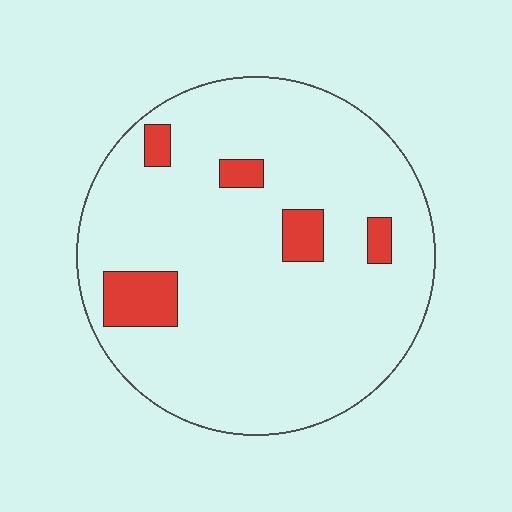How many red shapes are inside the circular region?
5.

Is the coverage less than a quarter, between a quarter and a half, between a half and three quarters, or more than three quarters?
Less than a quarter.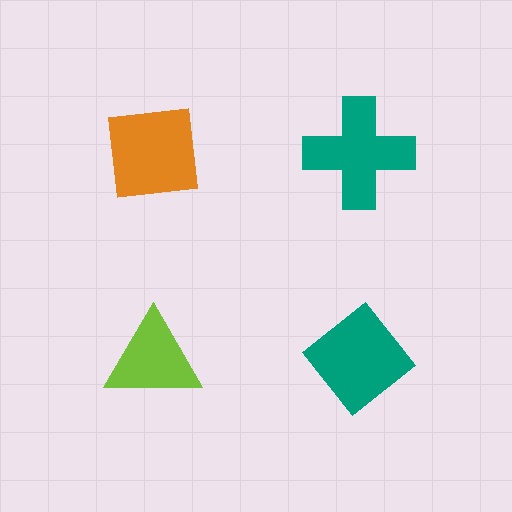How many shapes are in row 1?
2 shapes.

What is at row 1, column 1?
An orange square.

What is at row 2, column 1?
A lime triangle.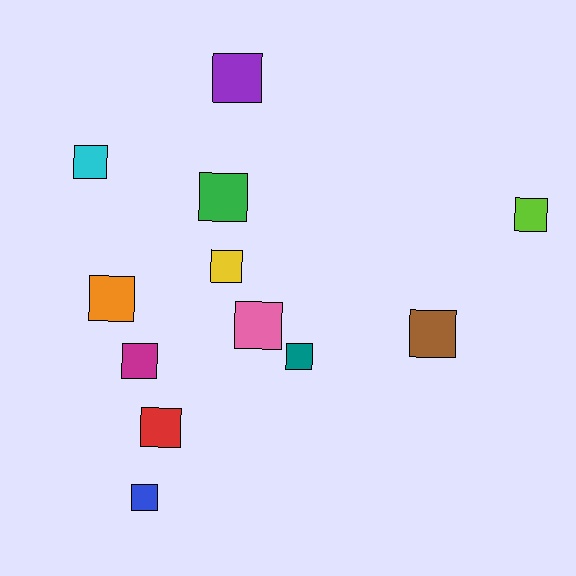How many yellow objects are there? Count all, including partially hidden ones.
There is 1 yellow object.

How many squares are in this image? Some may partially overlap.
There are 12 squares.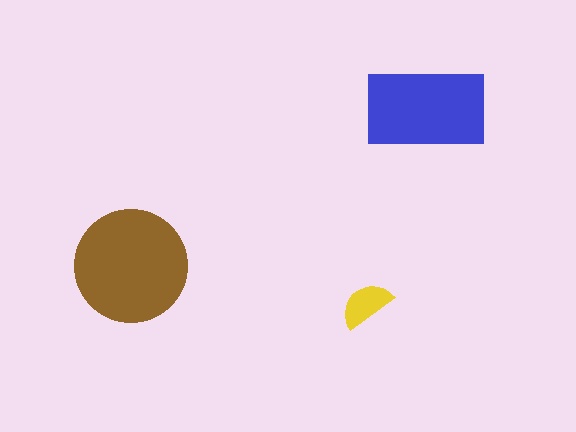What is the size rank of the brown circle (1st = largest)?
1st.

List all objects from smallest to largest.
The yellow semicircle, the blue rectangle, the brown circle.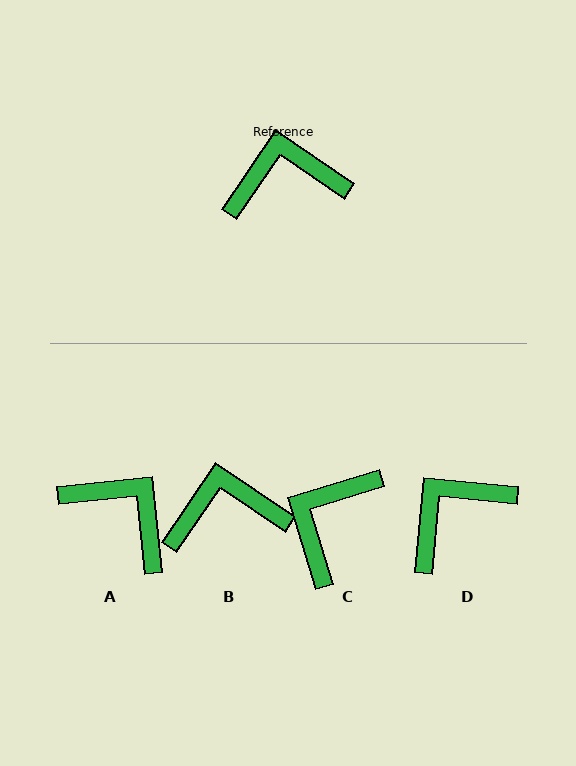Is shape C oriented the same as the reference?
No, it is off by about 51 degrees.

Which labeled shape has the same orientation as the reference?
B.